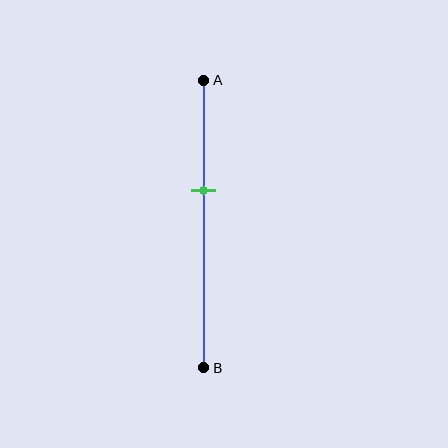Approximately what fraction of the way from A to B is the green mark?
The green mark is approximately 40% of the way from A to B.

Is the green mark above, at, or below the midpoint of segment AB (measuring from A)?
The green mark is above the midpoint of segment AB.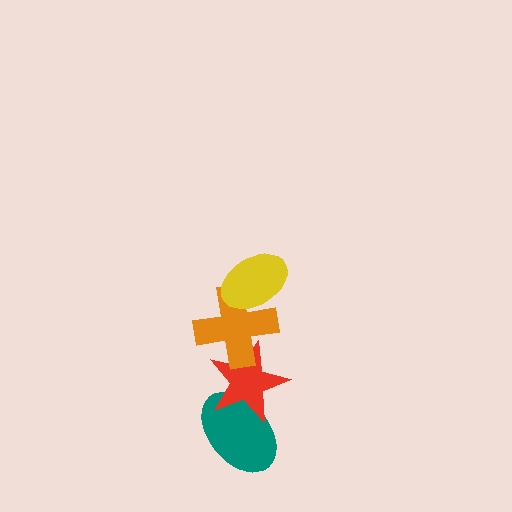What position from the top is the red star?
The red star is 3rd from the top.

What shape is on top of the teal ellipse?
The red star is on top of the teal ellipse.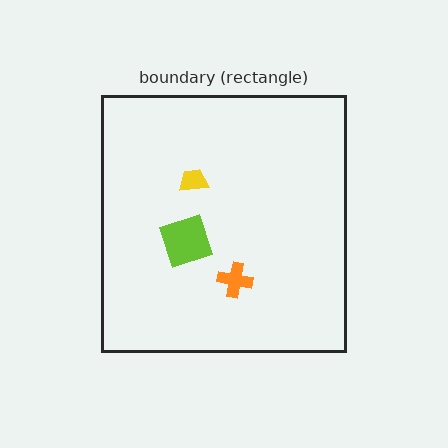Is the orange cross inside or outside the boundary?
Inside.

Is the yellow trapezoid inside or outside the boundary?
Inside.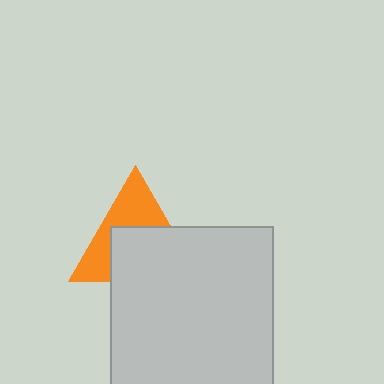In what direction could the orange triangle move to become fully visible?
The orange triangle could move up. That would shift it out from behind the light gray rectangle entirely.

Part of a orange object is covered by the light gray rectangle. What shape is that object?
It is a triangle.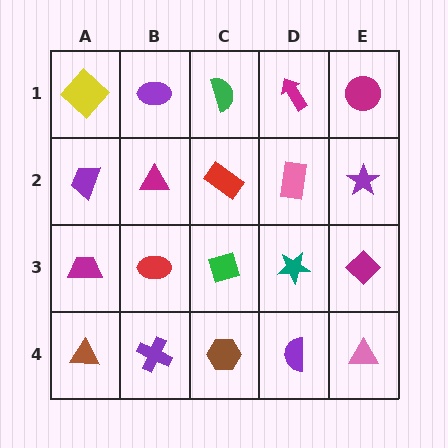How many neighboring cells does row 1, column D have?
3.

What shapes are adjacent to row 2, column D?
A magenta arrow (row 1, column D), a teal star (row 3, column D), a red rectangle (row 2, column C), a purple star (row 2, column E).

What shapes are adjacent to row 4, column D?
A teal star (row 3, column D), a brown hexagon (row 4, column C), a pink triangle (row 4, column E).